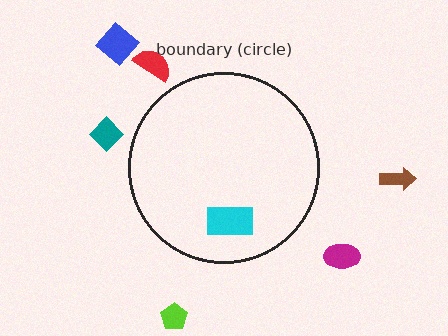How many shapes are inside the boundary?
1 inside, 6 outside.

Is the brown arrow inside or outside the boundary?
Outside.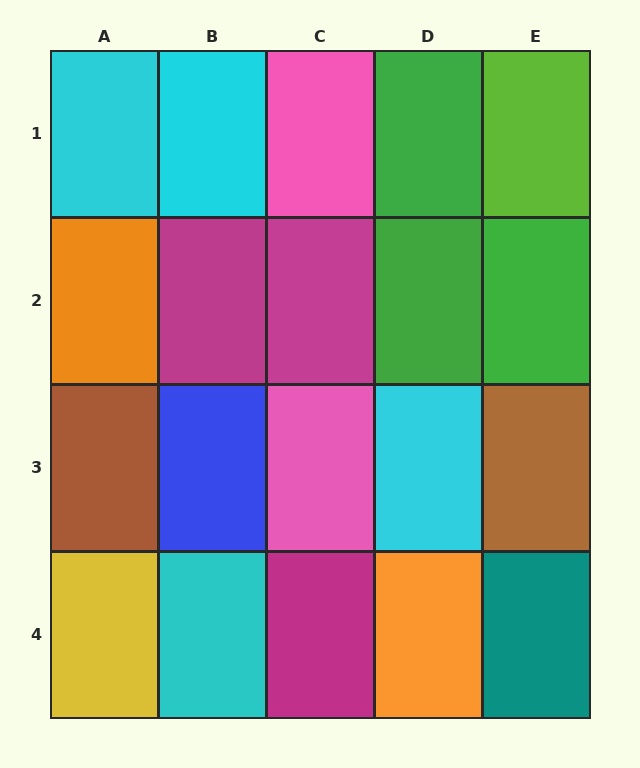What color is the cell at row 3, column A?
Brown.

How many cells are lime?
1 cell is lime.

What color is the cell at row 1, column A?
Cyan.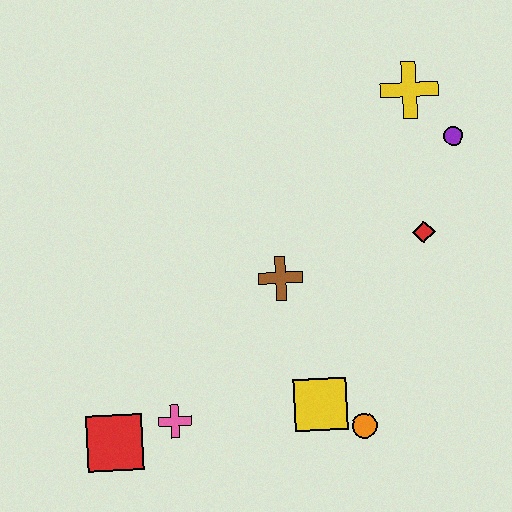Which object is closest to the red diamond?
The purple circle is closest to the red diamond.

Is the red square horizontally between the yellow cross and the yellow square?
No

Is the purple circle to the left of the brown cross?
No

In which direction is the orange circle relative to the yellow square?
The orange circle is to the right of the yellow square.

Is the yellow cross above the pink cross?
Yes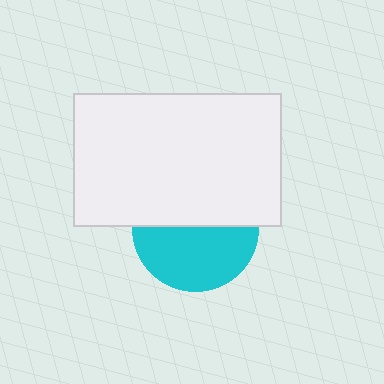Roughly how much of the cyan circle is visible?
About half of it is visible (roughly 51%).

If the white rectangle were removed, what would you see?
You would see the complete cyan circle.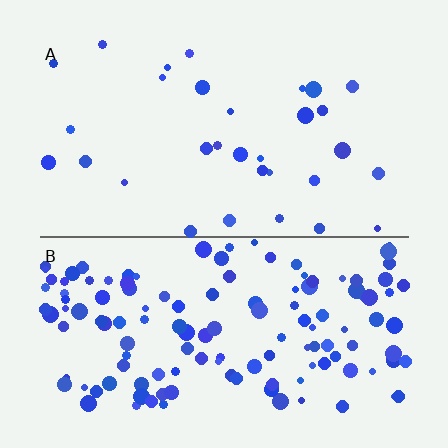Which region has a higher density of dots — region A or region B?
B (the bottom).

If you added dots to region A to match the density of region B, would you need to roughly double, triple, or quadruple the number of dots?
Approximately quadruple.